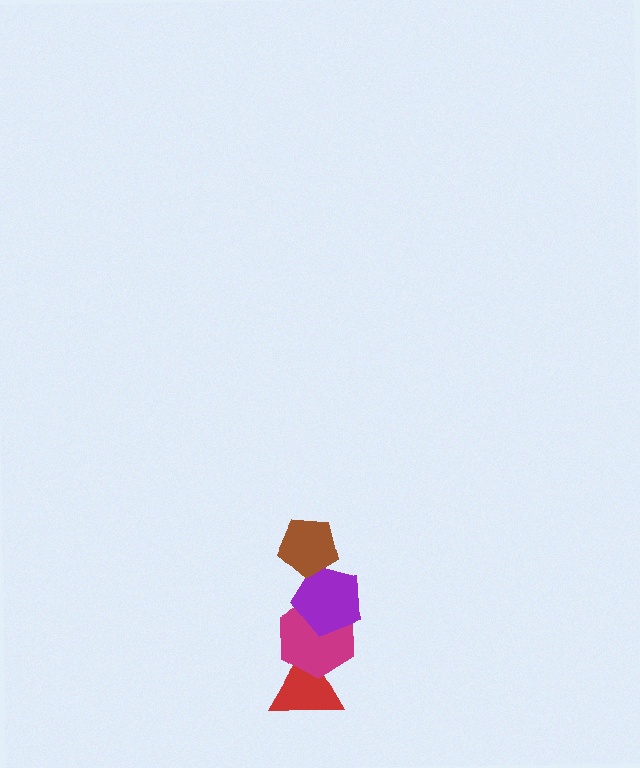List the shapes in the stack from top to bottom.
From top to bottom: the brown pentagon, the purple pentagon, the magenta hexagon, the red triangle.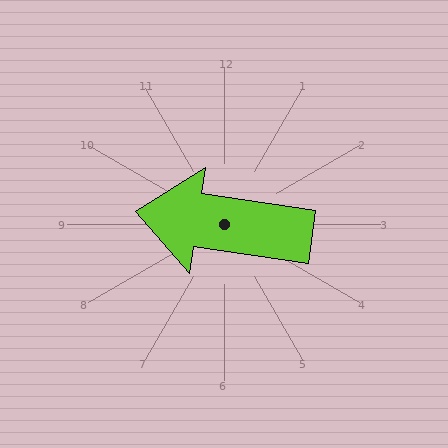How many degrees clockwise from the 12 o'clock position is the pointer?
Approximately 278 degrees.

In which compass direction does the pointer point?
West.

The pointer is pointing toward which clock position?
Roughly 9 o'clock.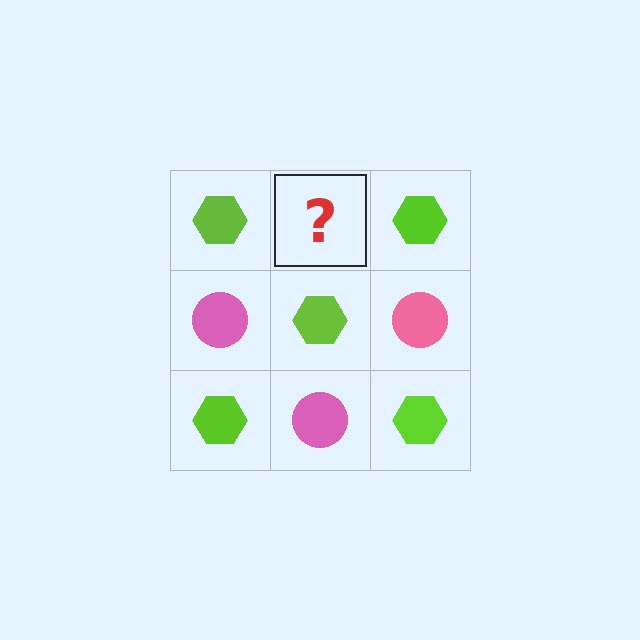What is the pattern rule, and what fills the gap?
The rule is that it alternates lime hexagon and pink circle in a checkerboard pattern. The gap should be filled with a pink circle.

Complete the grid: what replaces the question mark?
The question mark should be replaced with a pink circle.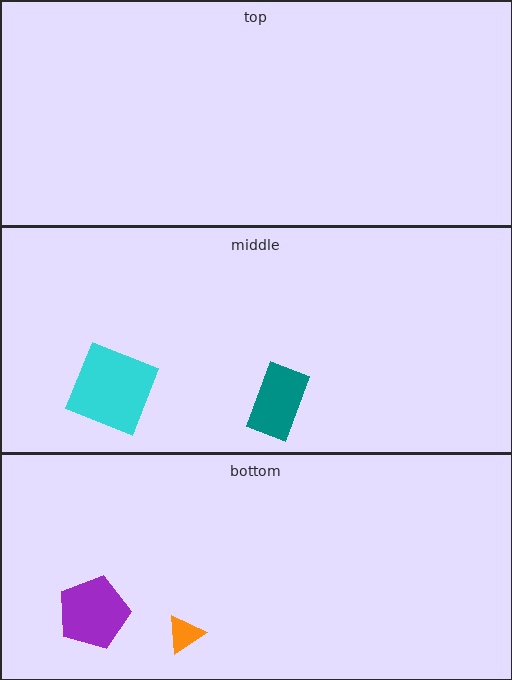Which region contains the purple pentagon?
The bottom region.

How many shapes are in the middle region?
2.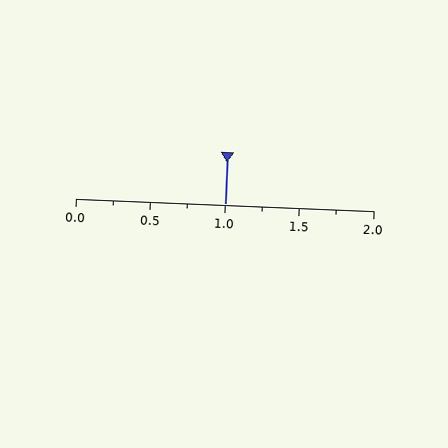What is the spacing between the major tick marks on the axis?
The major ticks are spaced 0.5 apart.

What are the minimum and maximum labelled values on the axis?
The axis runs from 0.0 to 2.0.